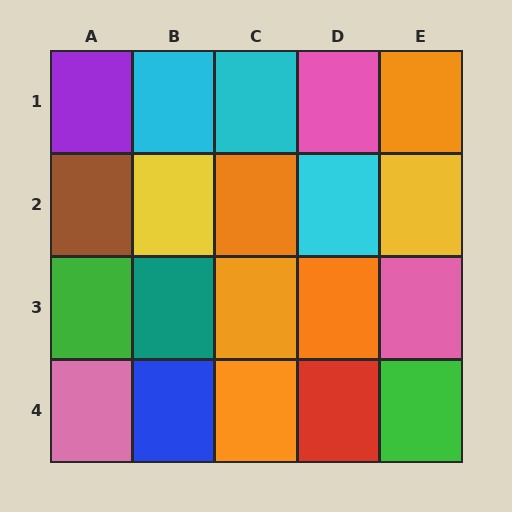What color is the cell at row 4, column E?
Green.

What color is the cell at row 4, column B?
Blue.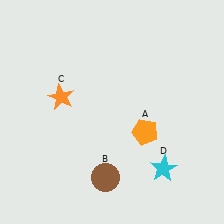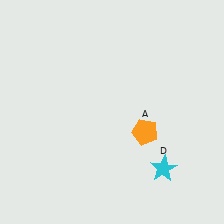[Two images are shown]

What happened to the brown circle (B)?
The brown circle (B) was removed in Image 2. It was in the bottom-left area of Image 1.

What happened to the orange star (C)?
The orange star (C) was removed in Image 2. It was in the top-left area of Image 1.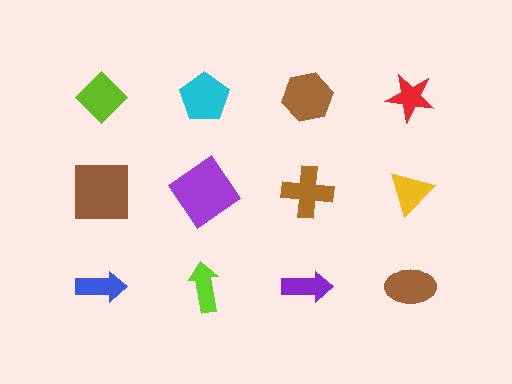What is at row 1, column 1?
A lime diamond.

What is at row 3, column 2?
A lime arrow.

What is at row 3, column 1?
A blue arrow.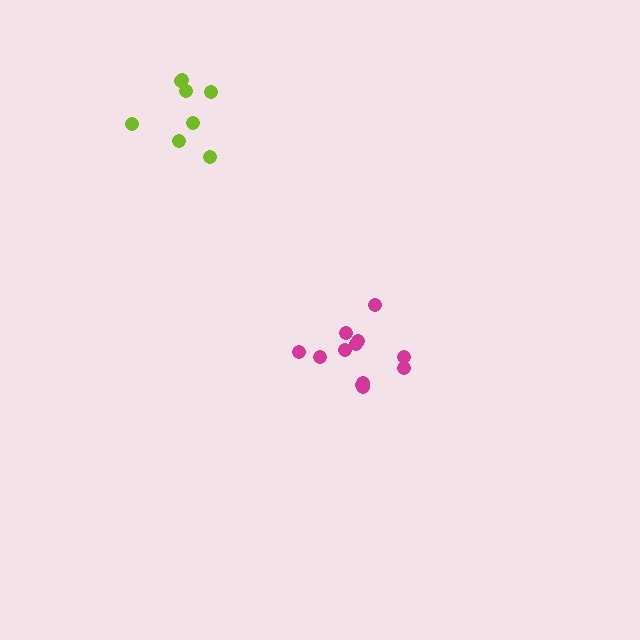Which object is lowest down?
The magenta cluster is bottommost.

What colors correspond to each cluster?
The clusters are colored: lime, magenta.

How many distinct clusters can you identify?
There are 2 distinct clusters.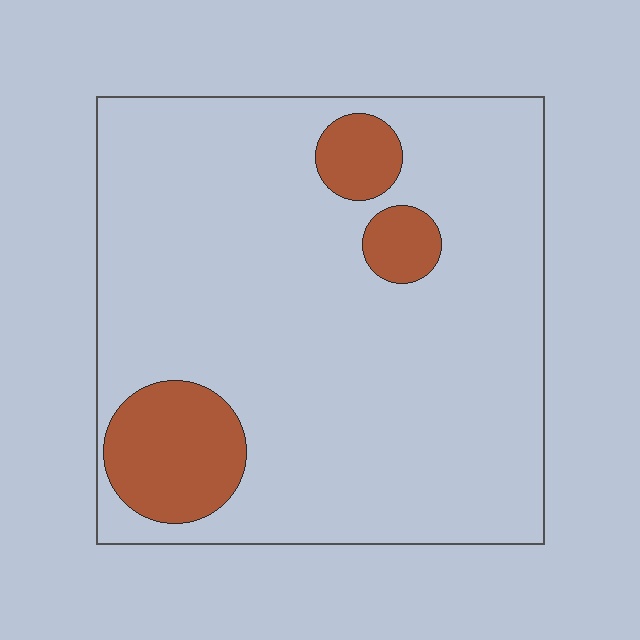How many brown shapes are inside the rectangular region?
3.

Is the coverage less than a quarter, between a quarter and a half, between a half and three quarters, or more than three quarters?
Less than a quarter.